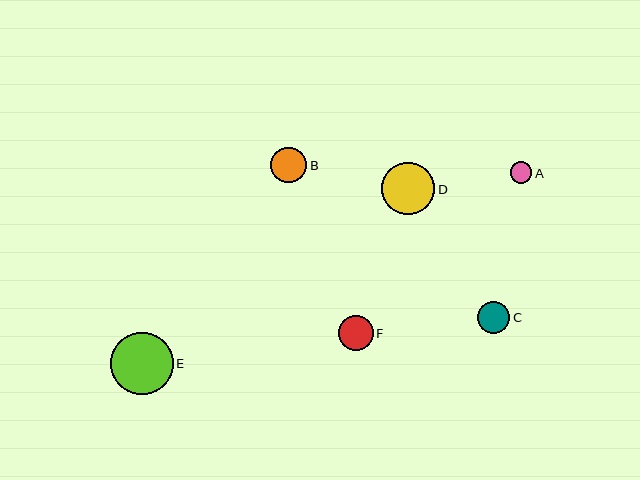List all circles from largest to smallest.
From largest to smallest: E, D, B, F, C, A.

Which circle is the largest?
Circle E is the largest with a size of approximately 63 pixels.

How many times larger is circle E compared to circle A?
Circle E is approximately 2.9 times the size of circle A.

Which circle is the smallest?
Circle A is the smallest with a size of approximately 21 pixels.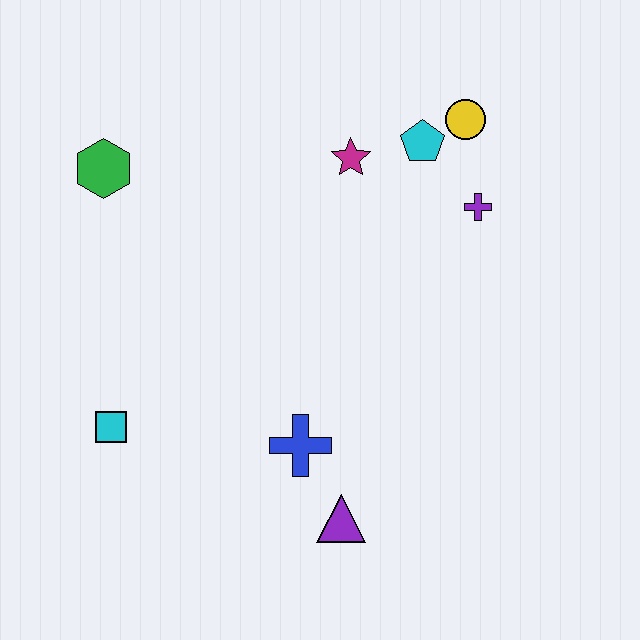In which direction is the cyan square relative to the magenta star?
The cyan square is below the magenta star.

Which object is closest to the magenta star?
The cyan pentagon is closest to the magenta star.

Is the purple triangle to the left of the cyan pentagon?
Yes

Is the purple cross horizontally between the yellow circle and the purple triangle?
No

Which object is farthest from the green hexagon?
The purple triangle is farthest from the green hexagon.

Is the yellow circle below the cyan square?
No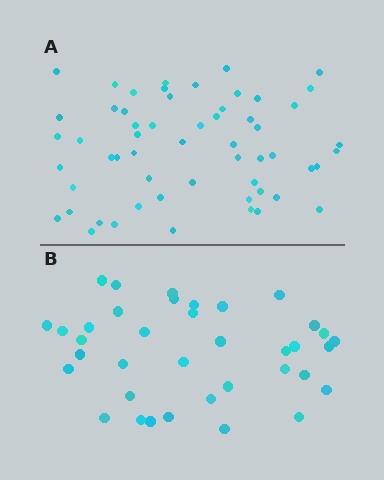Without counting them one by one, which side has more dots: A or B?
Region A (the top region) has more dots.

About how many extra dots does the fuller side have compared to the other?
Region A has approximately 20 more dots than region B.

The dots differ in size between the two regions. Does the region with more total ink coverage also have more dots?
No. Region B has more total ink coverage because its dots are larger, but region A actually contains more individual dots. Total area can be misleading — the number of items is what matters here.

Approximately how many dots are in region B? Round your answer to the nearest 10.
About 40 dots. (The exact count is 37, which rounds to 40.)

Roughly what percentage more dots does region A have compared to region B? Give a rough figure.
About 55% more.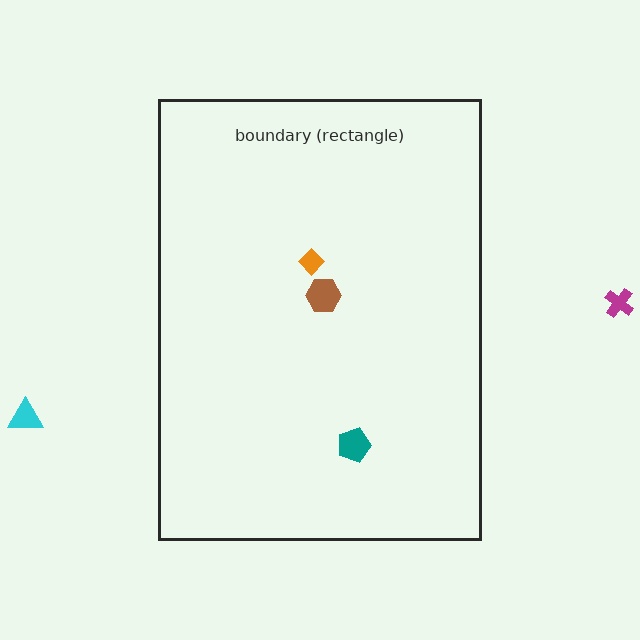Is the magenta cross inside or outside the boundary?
Outside.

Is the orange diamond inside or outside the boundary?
Inside.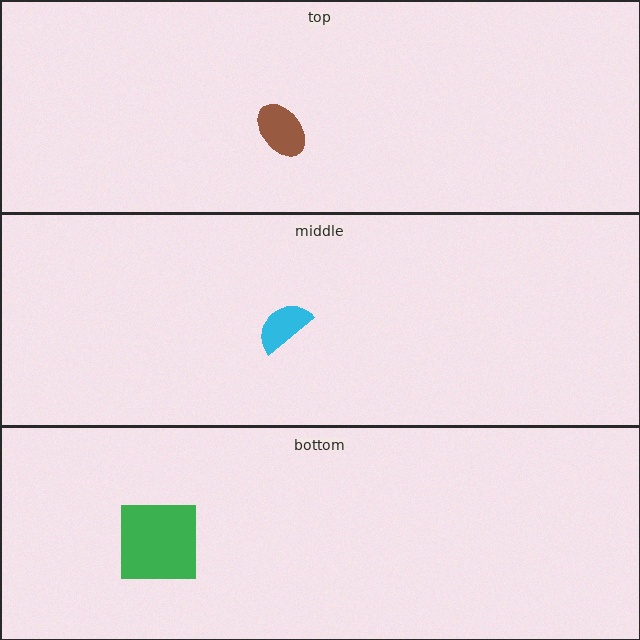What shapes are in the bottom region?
The green square.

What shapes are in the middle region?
The cyan semicircle.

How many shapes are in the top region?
1.